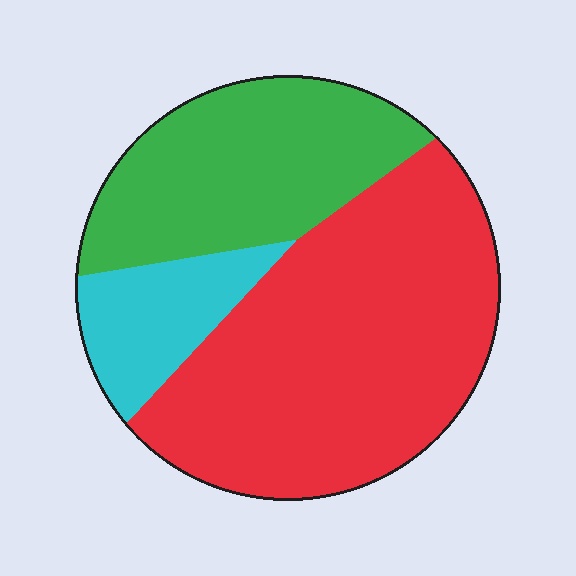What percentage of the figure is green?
Green covers around 30% of the figure.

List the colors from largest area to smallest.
From largest to smallest: red, green, cyan.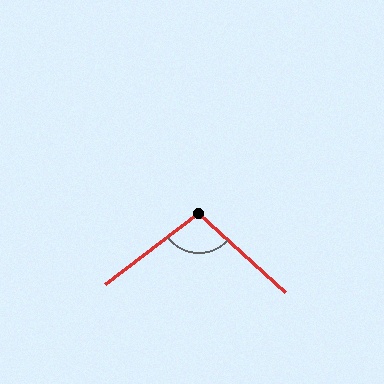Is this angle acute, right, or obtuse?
It is obtuse.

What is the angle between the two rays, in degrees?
Approximately 101 degrees.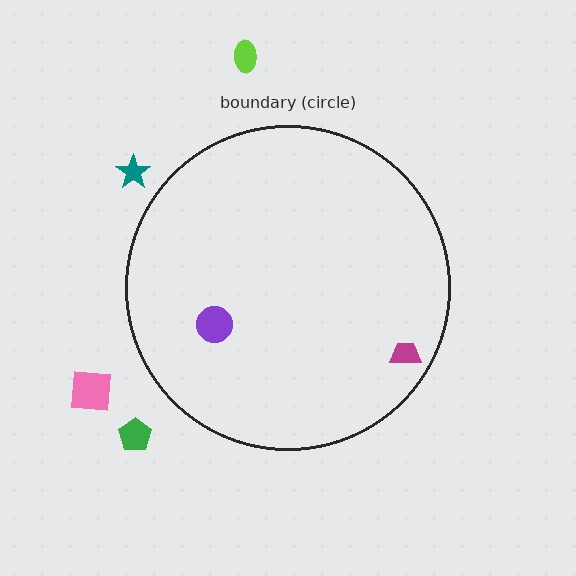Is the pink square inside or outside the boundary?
Outside.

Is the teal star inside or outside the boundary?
Outside.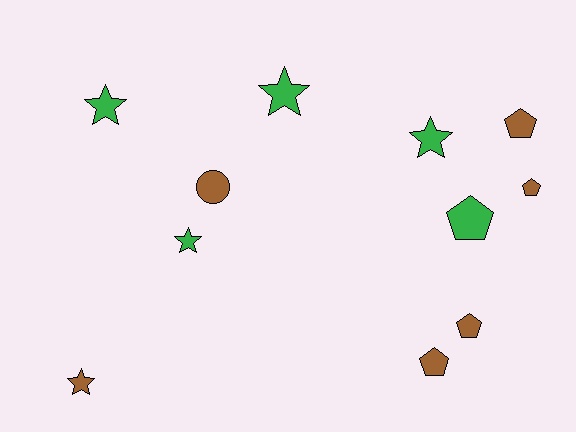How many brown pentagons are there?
There are 4 brown pentagons.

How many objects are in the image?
There are 11 objects.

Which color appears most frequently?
Brown, with 6 objects.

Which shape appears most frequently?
Pentagon, with 5 objects.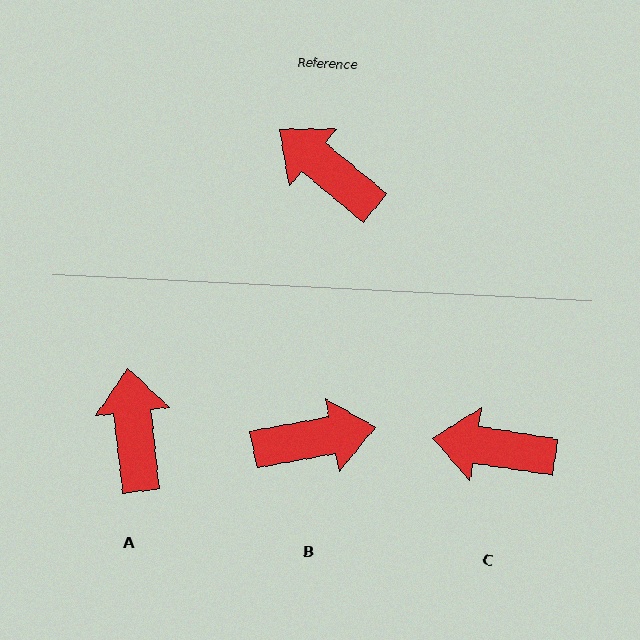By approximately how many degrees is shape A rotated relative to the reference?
Approximately 44 degrees clockwise.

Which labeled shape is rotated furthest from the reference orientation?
B, about 130 degrees away.